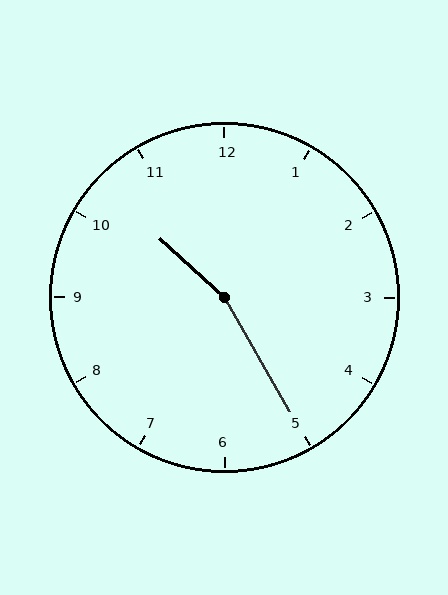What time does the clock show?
10:25.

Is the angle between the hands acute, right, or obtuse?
It is obtuse.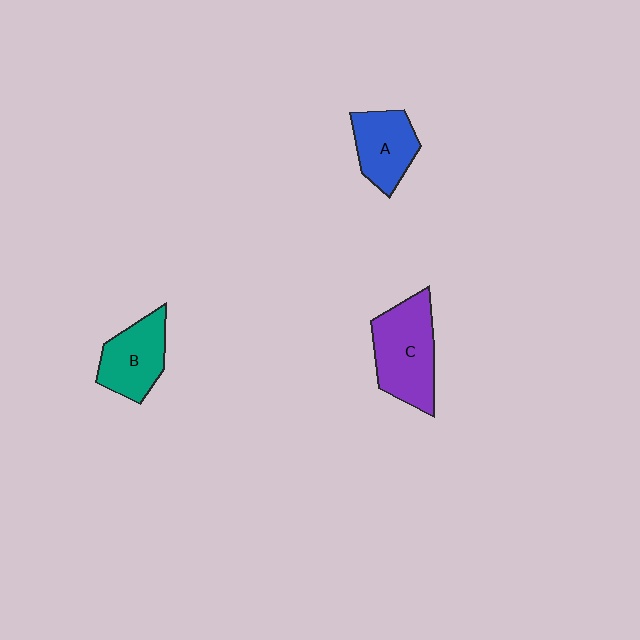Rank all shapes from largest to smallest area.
From largest to smallest: C (purple), B (teal), A (blue).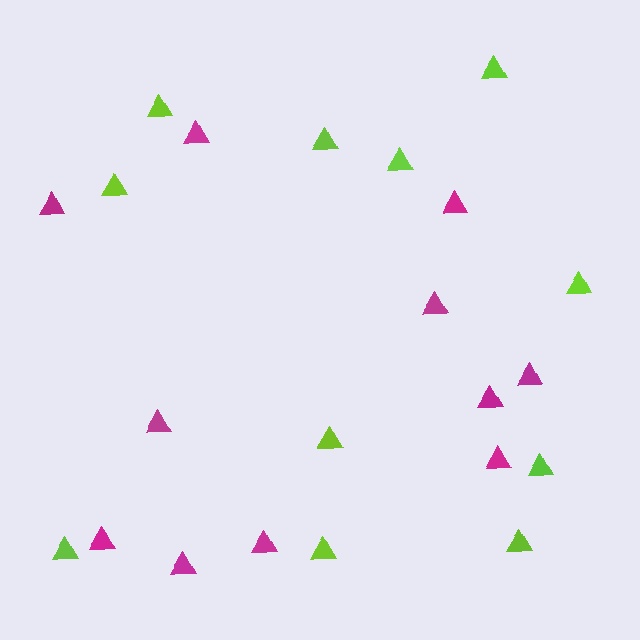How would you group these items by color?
There are 2 groups: one group of magenta triangles (11) and one group of lime triangles (11).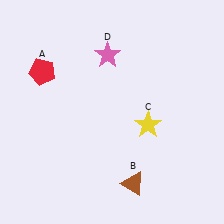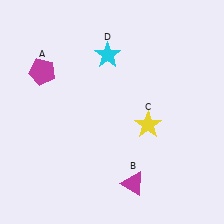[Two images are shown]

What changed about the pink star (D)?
In Image 1, D is pink. In Image 2, it changed to cyan.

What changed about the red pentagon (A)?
In Image 1, A is red. In Image 2, it changed to magenta.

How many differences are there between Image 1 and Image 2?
There are 3 differences between the two images.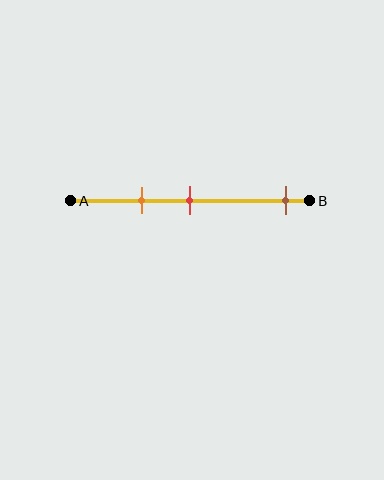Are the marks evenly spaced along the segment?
No, the marks are not evenly spaced.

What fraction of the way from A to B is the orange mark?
The orange mark is approximately 30% (0.3) of the way from A to B.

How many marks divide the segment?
There are 3 marks dividing the segment.